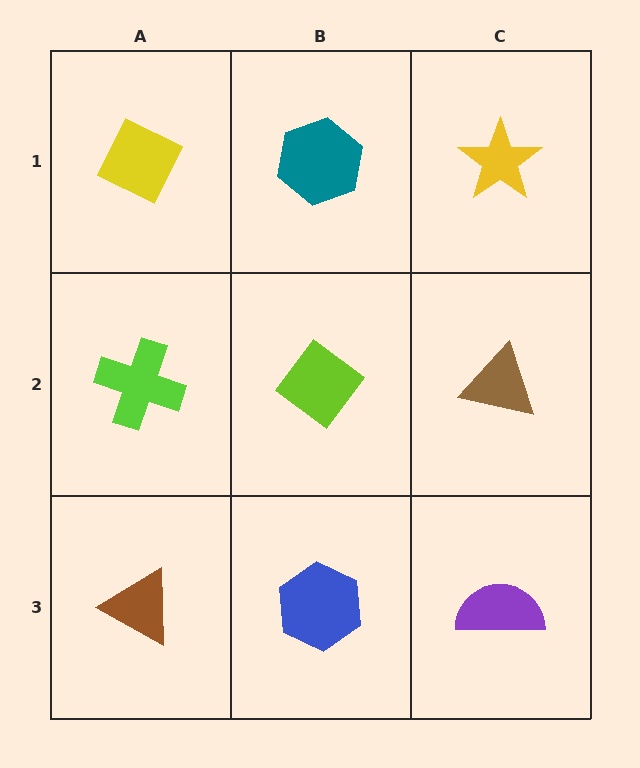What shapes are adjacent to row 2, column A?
A yellow diamond (row 1, column A), a brown triangle (row 3, column A), a lime diamond (row 2, column B).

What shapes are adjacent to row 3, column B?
A lime diamond (row 2, column B), a brown triangle (row 3, column A), a purple semicircle (row 3, column C).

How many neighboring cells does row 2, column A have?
3.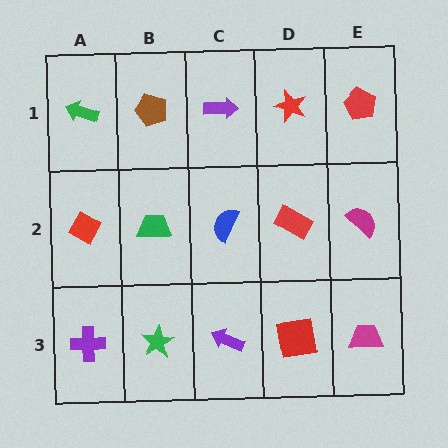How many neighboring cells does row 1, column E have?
2.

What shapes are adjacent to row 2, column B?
A brown pentagon (row 1, column B), a green star (row 3, column B), a red diamond (row 2, column A), a blue semicircle (row 2, column C).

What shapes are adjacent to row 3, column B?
A green trapezoid (row 2, column B), a purple cross (row 3, column A), a purple arrow (row 3, column C).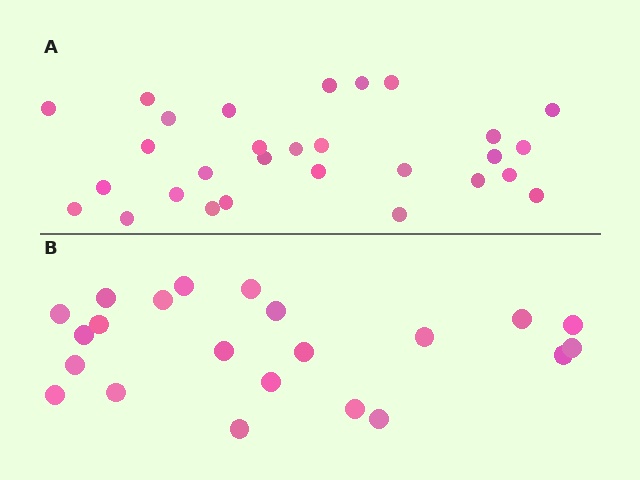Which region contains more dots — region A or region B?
Region A (the top region) has more dots.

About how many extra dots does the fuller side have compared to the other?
Region A has roughly 8 or so more dots than region B.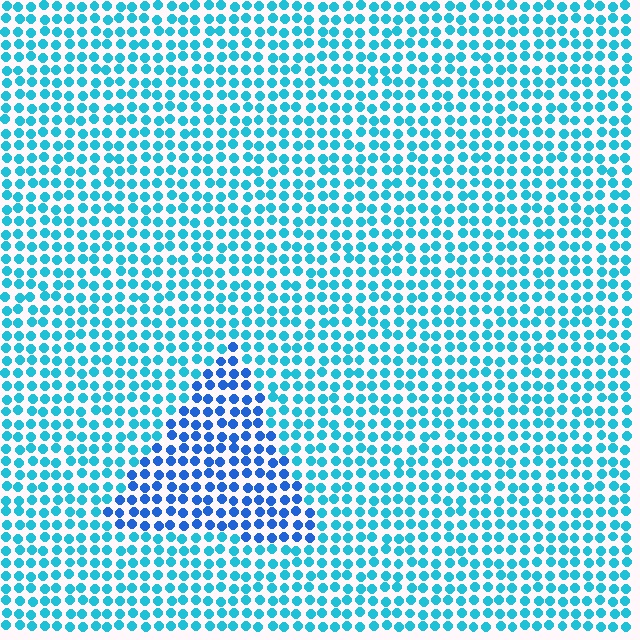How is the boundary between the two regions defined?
The boundary is defined purely by a slight shift in hue (about 31 degrees). Spacing, size, and orientation are identical on both sides.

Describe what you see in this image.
The image is filled with small cyan elements in a uniform arrangement. A triangle-shaped region is visible where the elements are tinted to a slightly different hue, forming a subtle color boundary.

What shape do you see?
I see a triangle.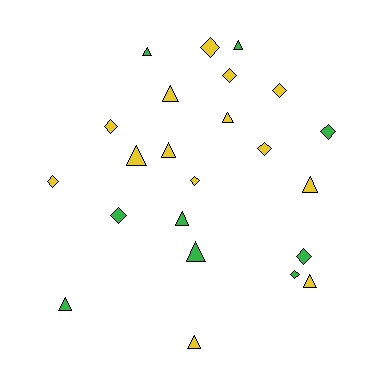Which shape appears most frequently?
Triangle, with 12 objects.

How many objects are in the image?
There are 23 objects.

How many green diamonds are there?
There are 4 green diamonds.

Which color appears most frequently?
Yellow, with 14 objects.